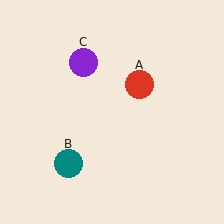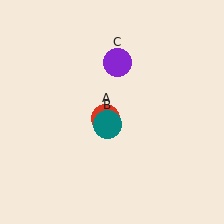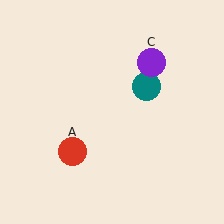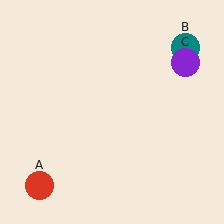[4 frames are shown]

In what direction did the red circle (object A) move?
The red circle (object A) moved down and to the left.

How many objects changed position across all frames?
3 objects changed position: red circle (object A), teal circle (object B), purple circle (object C).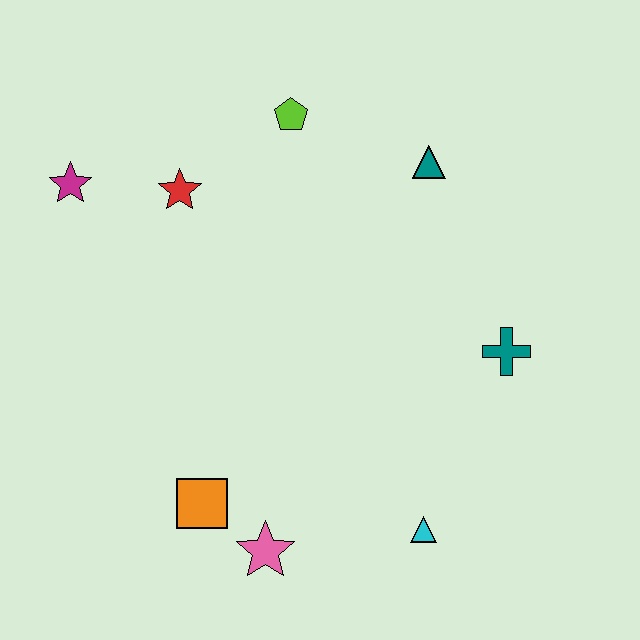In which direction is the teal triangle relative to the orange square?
The teal triangle is above the orange square.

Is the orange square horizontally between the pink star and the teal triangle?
No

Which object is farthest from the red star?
The cyan triangle is farthest from the red star.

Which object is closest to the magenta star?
The red star is closest to the magenta star.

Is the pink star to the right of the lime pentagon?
No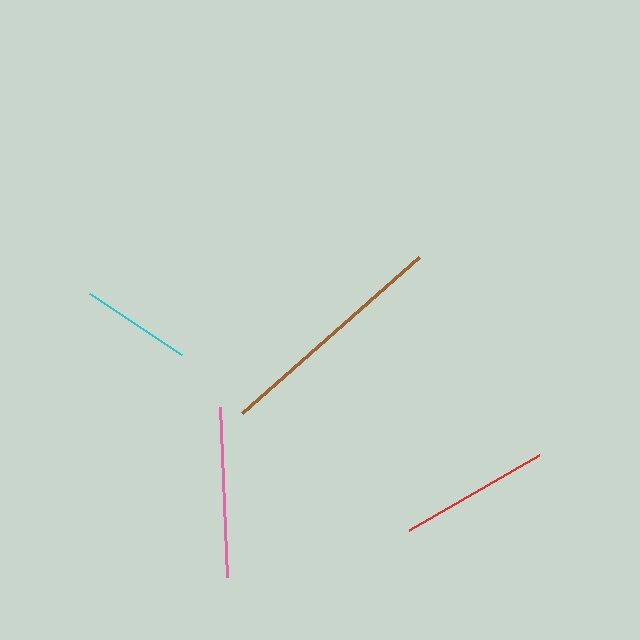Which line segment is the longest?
The brown line is the longest at approximately 236 pixels.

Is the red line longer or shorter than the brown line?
The brown line is longer than the red line.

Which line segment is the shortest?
The cyan line is the shortest at approximately 110 pixels.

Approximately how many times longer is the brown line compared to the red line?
The brown line is approximately 1.6 times the length of the red line.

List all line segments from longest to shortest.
From longest to shortest: brown, pink, red, cyan.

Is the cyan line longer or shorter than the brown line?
The brown line is longer than the cyan line.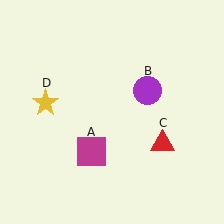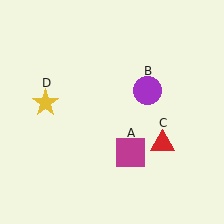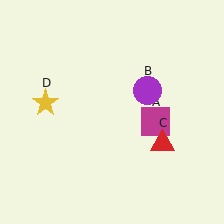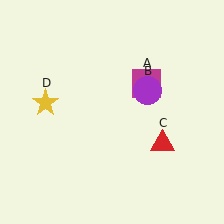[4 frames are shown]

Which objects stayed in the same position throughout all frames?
Purple circle (object B) and red triangle (object C) and yellow star (object D) remained stationary.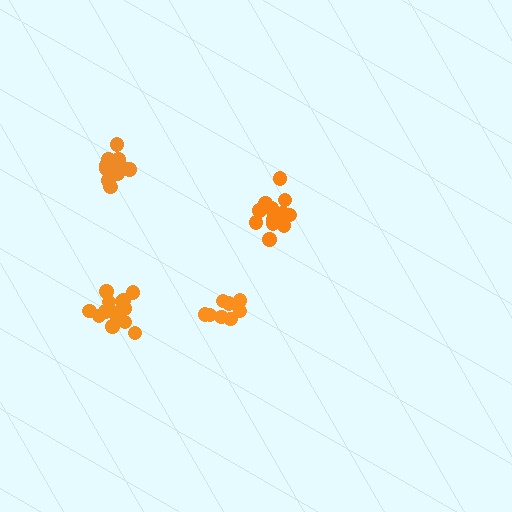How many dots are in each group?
Group 1: 13 dots, Group 2: 14 dots, Group 3: 14 dots, Group 4: 8 dots (49 total).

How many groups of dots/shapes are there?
There are 4 groups.